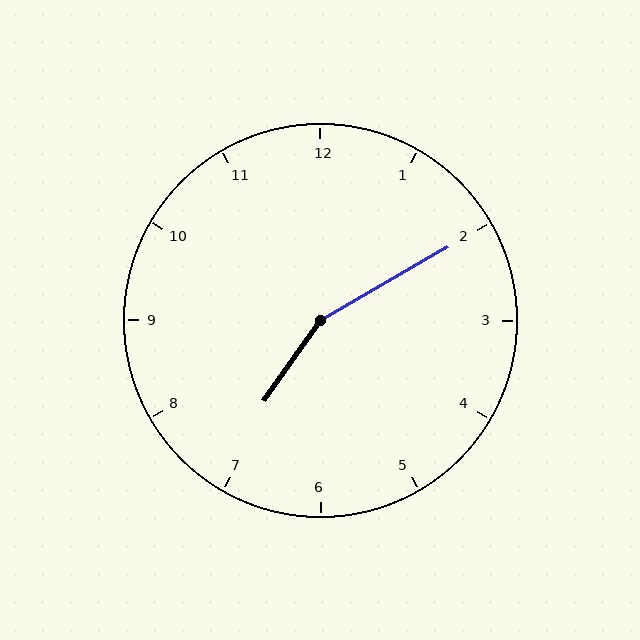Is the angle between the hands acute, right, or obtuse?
It is obtuse.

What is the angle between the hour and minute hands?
Approximately 155 degrees.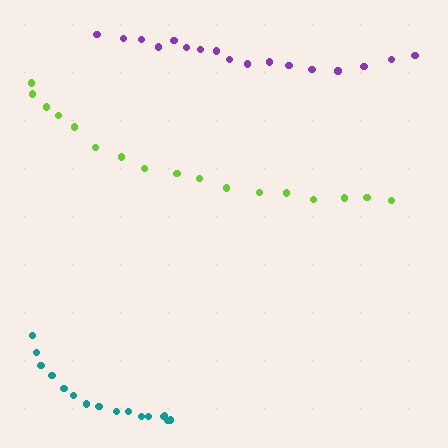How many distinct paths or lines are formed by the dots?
There are 3 distinct paths.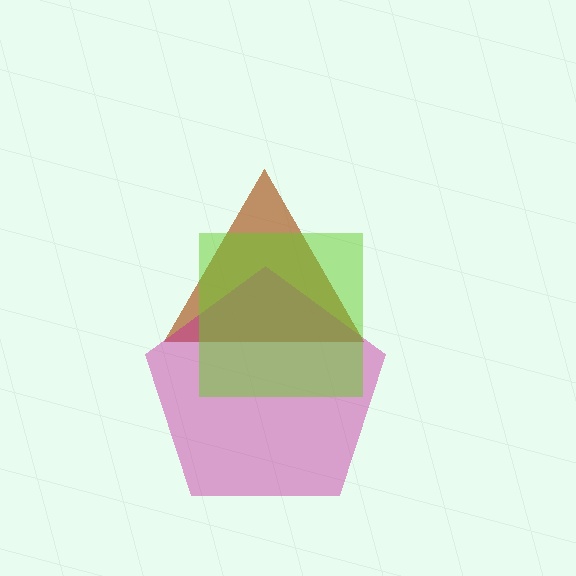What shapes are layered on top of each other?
The layered shapes are: a brown triangle, a magenta pentagon, a lime square.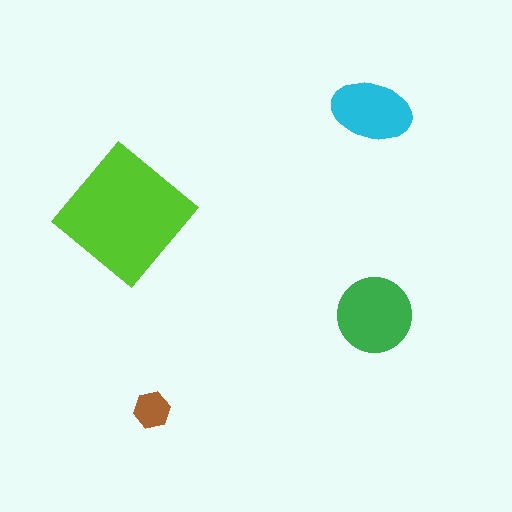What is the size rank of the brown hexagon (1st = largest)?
4th.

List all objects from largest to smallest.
The lime diamond, the green circle, the cyan ellipse, the brown hexagon.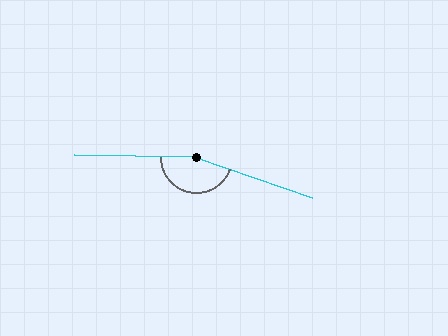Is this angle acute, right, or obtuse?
It is obtuse.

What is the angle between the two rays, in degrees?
Approximately 162 degrees.